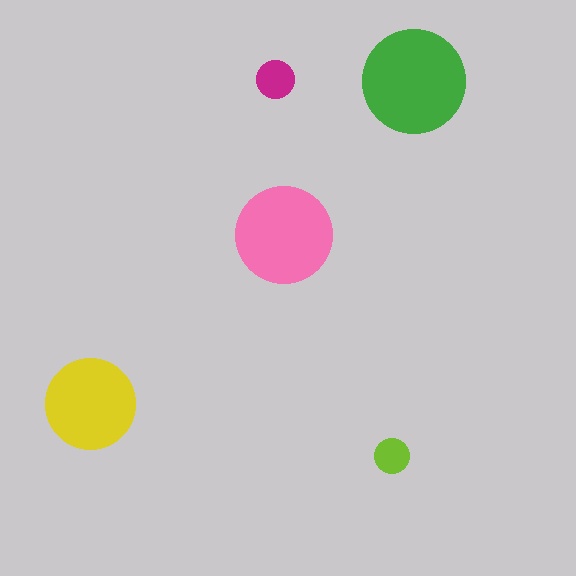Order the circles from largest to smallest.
the green one, the pink one, the yellow one, the magenta one, the lime one.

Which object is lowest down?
The lime circle is bottommost.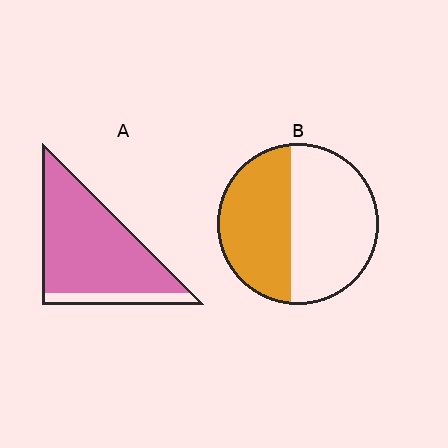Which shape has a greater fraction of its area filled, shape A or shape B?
Shape A.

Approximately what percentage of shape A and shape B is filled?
A is approximately 85% and B is approximately 45%.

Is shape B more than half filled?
No.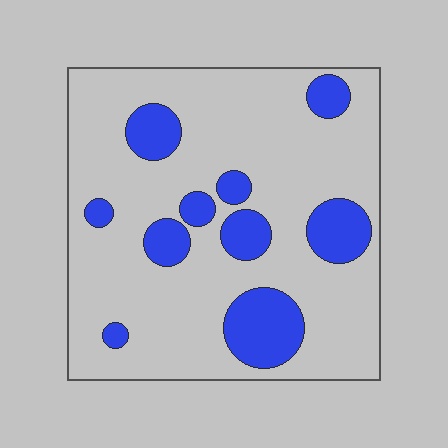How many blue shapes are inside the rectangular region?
10.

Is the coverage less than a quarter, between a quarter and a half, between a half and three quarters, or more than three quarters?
Less than a quarter.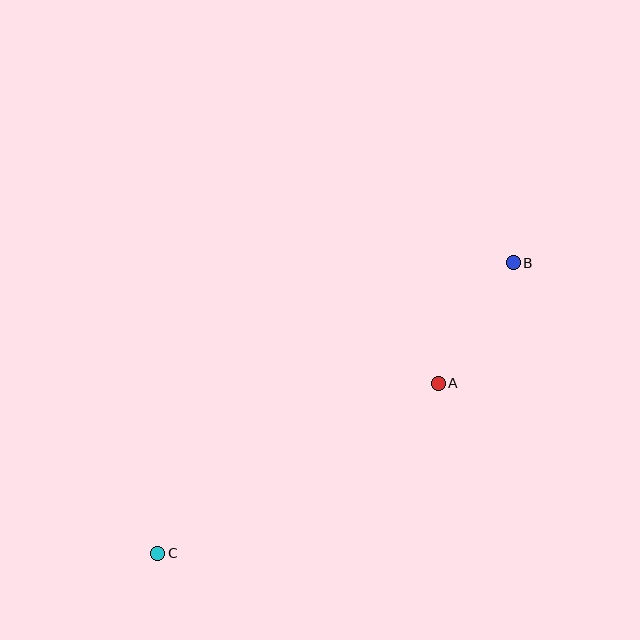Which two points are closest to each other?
Points A and B are closest to each other.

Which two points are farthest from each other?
Points B and C are farthest from each other.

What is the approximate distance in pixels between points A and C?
The distance between A and C is approximately 328 pixels.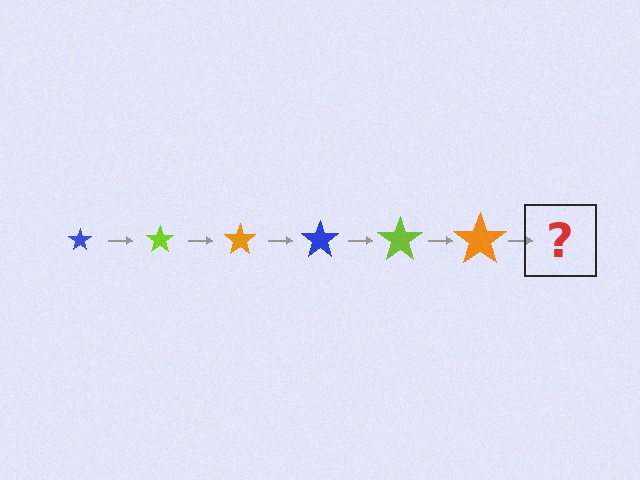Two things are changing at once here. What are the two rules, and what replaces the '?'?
The two rules are that the star grows larger each step and the color cycles through blue, lime, and orange. The '?' should be a blue star, larger than the previous one.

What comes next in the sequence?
The next element should be a blue star, larger than the previous one.